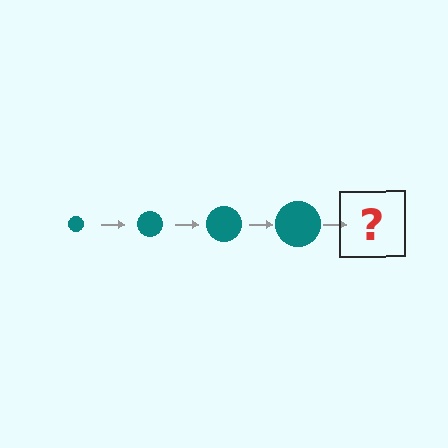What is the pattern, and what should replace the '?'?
The pattern is that the circle gets progressively larger each step. The '?' should be a teal circle, larger than the previous one.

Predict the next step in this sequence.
The next step is a teal circle, larger than the previous one.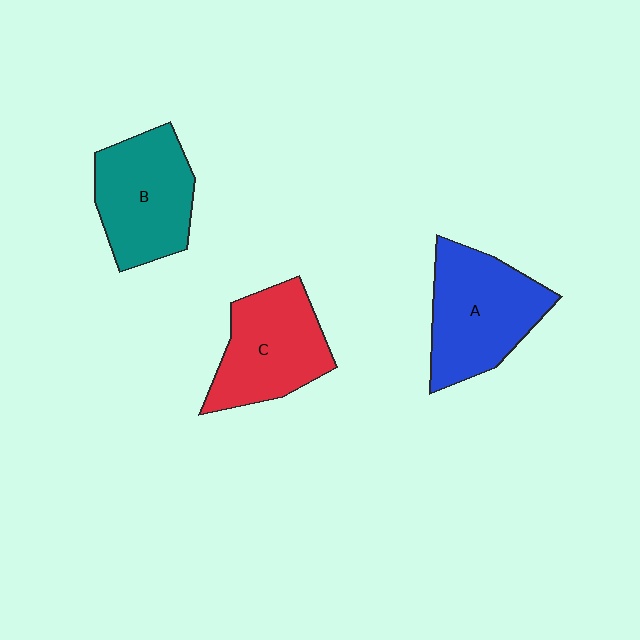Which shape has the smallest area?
Shape C (red).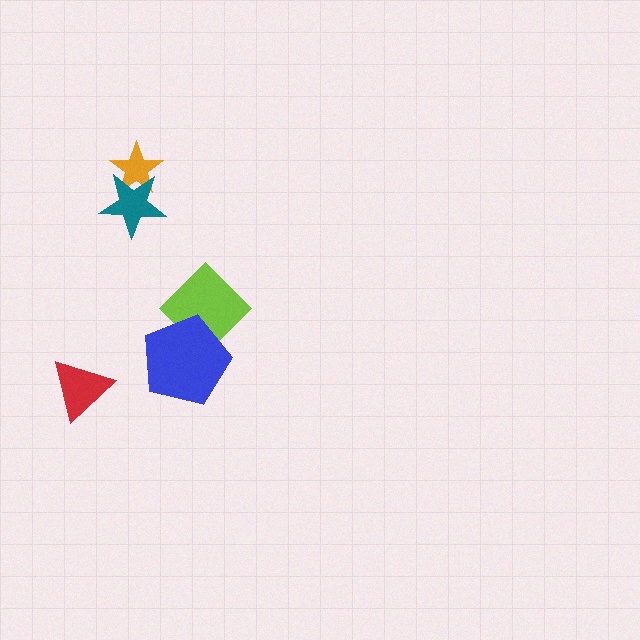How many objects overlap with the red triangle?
0 objects overlap with the red triangle.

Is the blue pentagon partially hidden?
No, no other shape covers it.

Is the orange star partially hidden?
Yes, it is partially covered by another shape.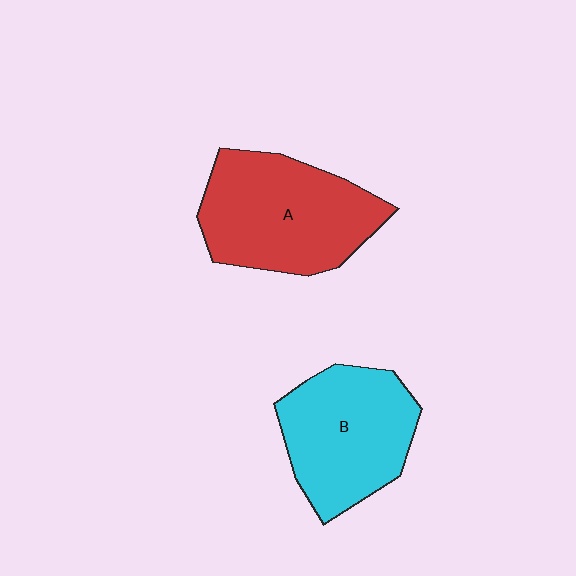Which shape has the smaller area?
Shape B (cyan).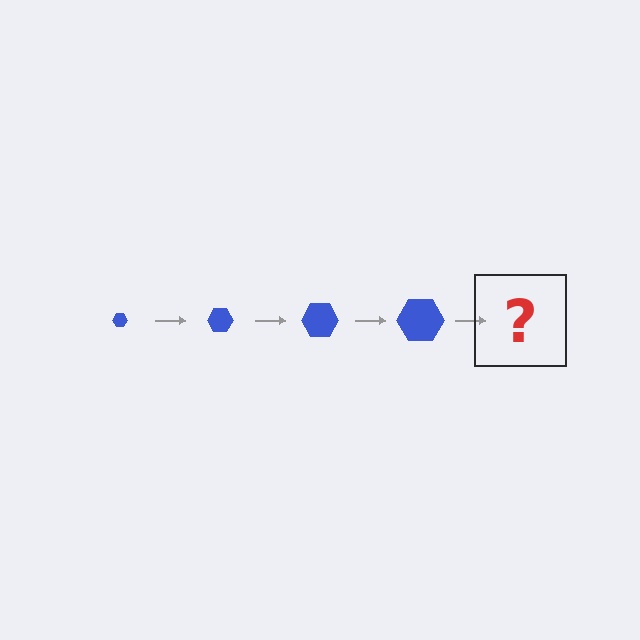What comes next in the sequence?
The next element should be a blue hexagon, larger than the previous one.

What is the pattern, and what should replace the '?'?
The pattern is that the hexagon gets progressively larger each step. The '?' should be a blue hexagon, larger than the previous one.